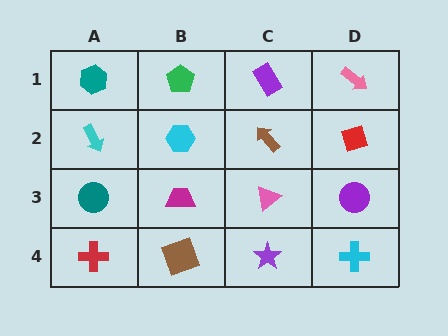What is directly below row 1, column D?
A red diamond.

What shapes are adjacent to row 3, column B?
A cyan hexagon (row 2, column B), a brown square (row 4, column B), a teal circle (row 3, column A), a pink triangle (row 3, column C).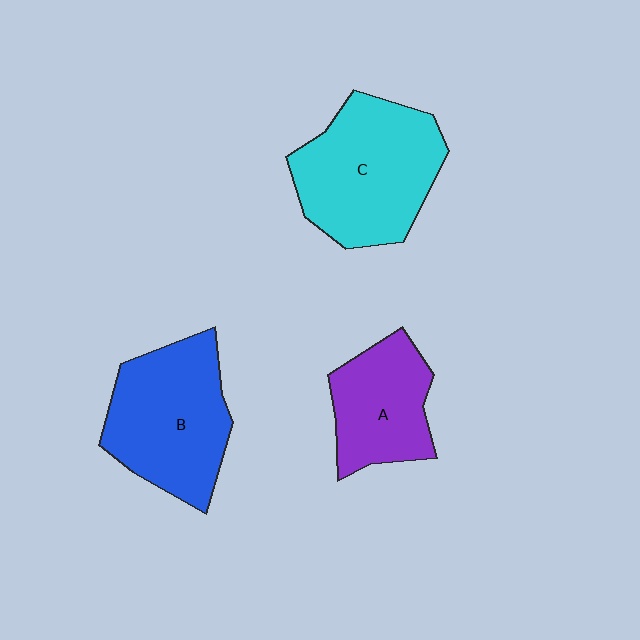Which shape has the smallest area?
Shape A (purple).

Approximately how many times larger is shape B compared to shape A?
Approximately 1.4 times.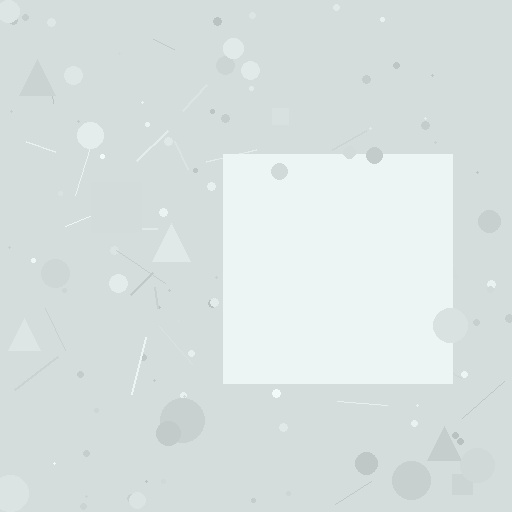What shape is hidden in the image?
A square is hidden in the image.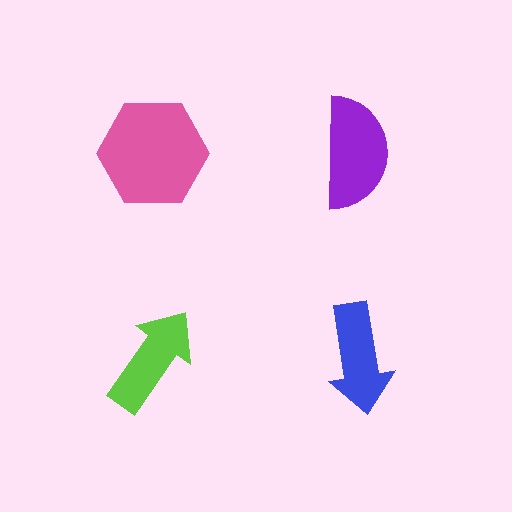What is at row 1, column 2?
A purple semicircle.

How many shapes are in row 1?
2 shapes.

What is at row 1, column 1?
A pink hexagon.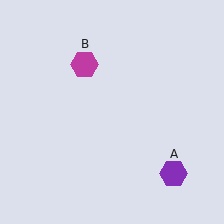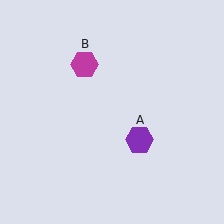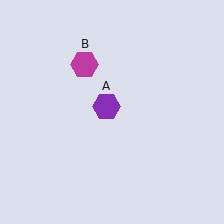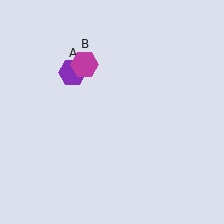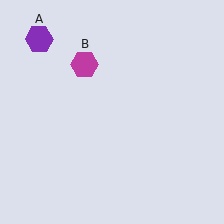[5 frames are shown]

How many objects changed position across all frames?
1 object changed position: purple hexagon (object A).